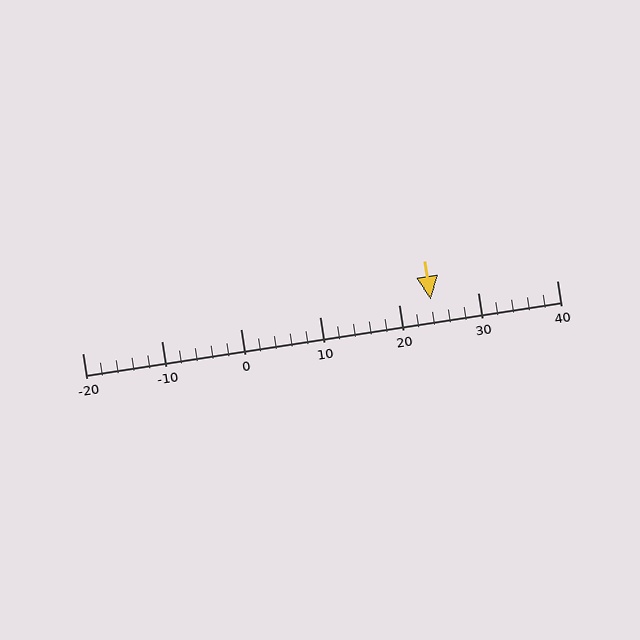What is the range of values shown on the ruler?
The ruler shows values from -20 to 40.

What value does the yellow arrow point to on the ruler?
The yellow arrow points to approximately 24.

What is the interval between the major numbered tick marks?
The major tick marks are spaced 10 units apart.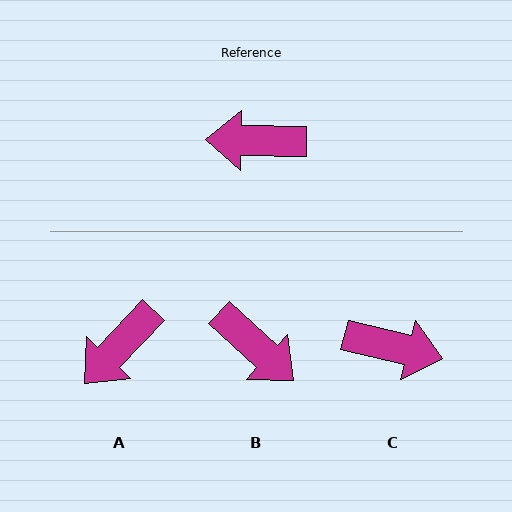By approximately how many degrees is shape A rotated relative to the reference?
Approximately 47 degrees counter-clockwise.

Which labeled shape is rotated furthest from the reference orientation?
C, about 167 degrees away.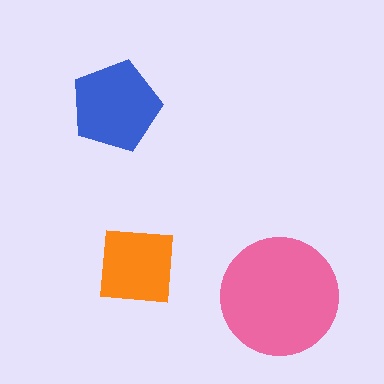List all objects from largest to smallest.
The pink circle, the blue pentagon, the orange square.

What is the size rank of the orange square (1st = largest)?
3rd.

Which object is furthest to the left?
The blue pentagon is leftmost.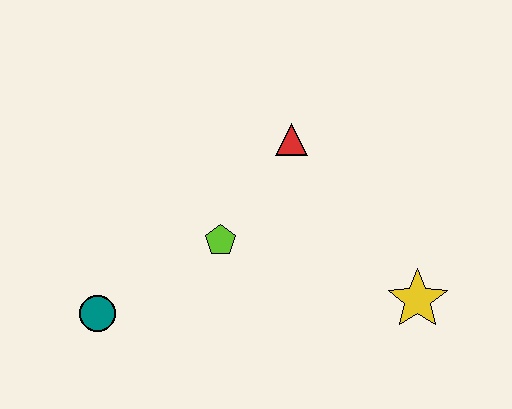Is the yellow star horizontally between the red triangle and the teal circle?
No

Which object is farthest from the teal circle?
The yellow star is farthest from the teal circle.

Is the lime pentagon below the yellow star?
No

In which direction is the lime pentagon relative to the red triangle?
The lime pentagon is below the red triangle.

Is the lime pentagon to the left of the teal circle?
No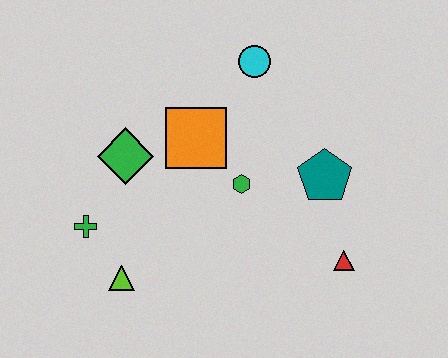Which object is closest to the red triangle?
The teal pentagon is closest to the red triangle.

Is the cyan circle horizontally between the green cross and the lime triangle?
No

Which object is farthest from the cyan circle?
The lime triangle is farthest from the cyan circle.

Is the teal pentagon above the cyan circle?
No